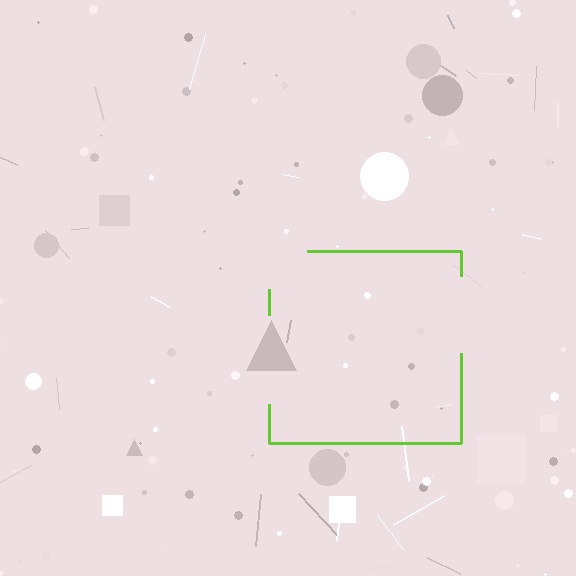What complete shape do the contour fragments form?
The contour fragments form a square.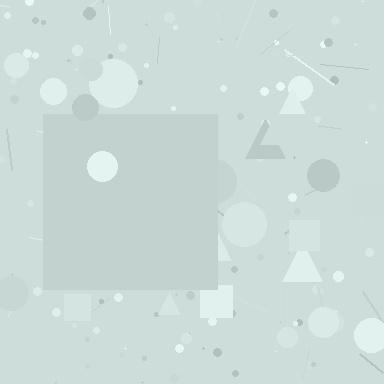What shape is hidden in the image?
A square is hidden in the image.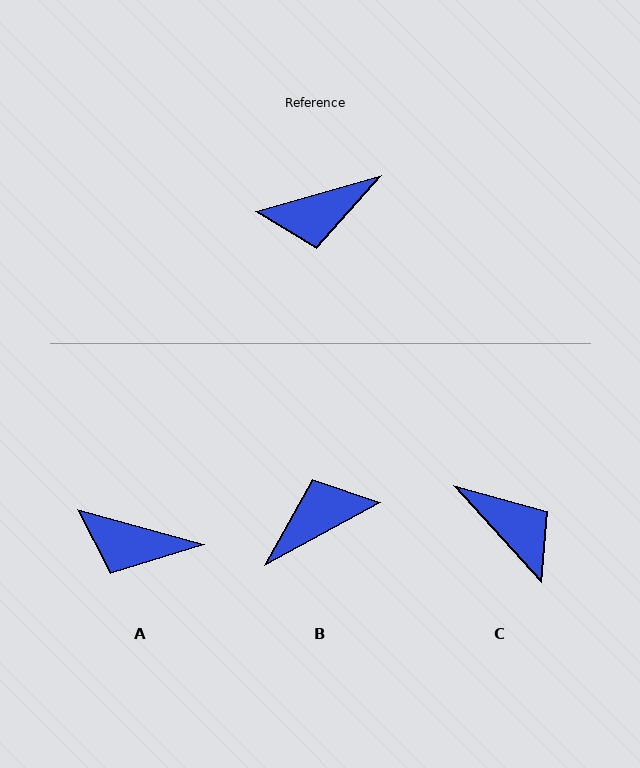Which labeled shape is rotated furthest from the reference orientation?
B, about 168 degrees away.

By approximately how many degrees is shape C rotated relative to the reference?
Approximately 116 degrees counter-clockwise.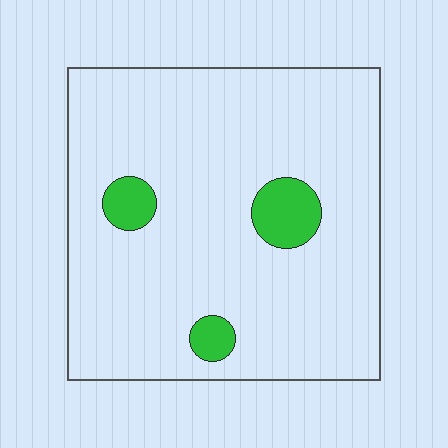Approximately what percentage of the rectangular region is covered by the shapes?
Approximately 10%.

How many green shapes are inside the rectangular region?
3.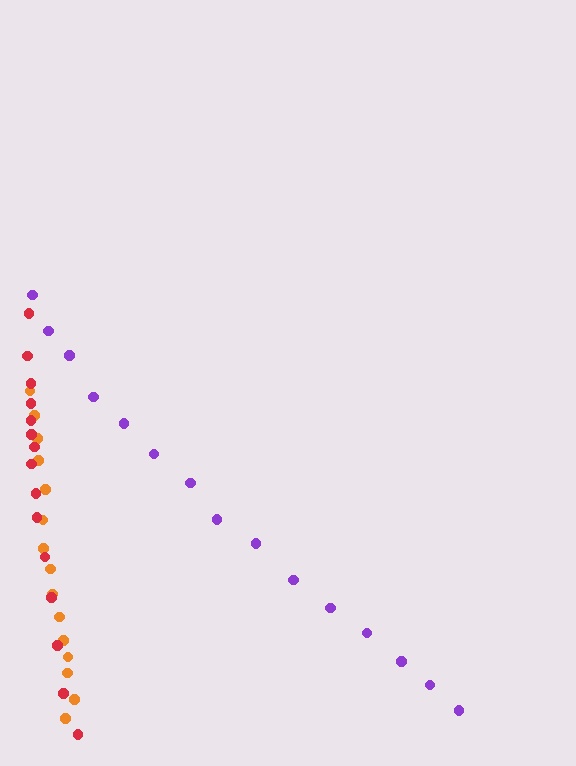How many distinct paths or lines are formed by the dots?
There are 3 distinct paths.